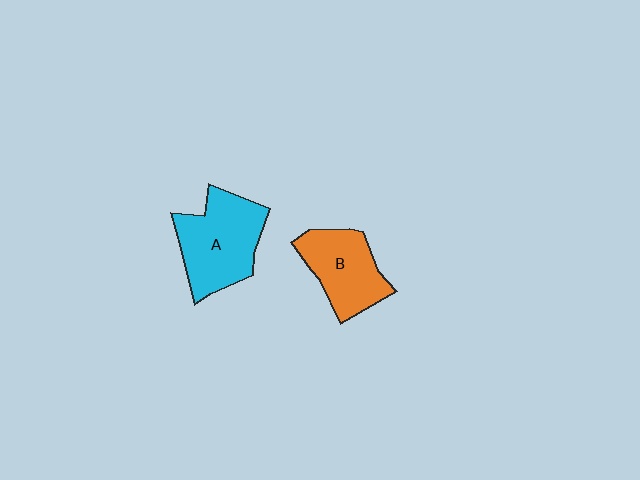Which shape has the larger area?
Shape A (cyan).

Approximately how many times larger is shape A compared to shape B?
Approximately 1.2 times.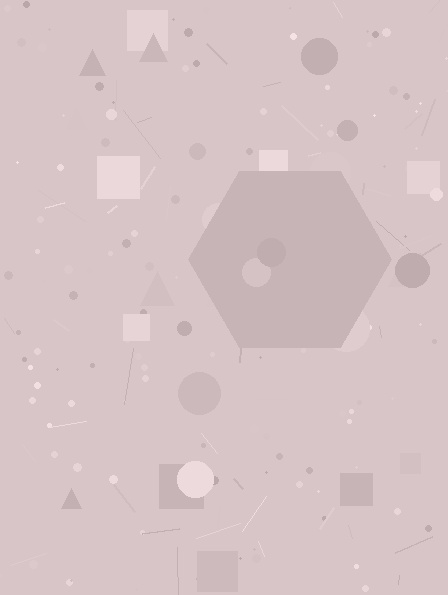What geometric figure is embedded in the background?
A hexagon is embedded in the background.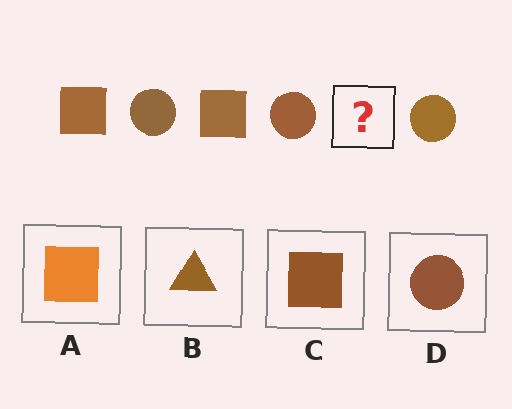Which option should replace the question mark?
Option C.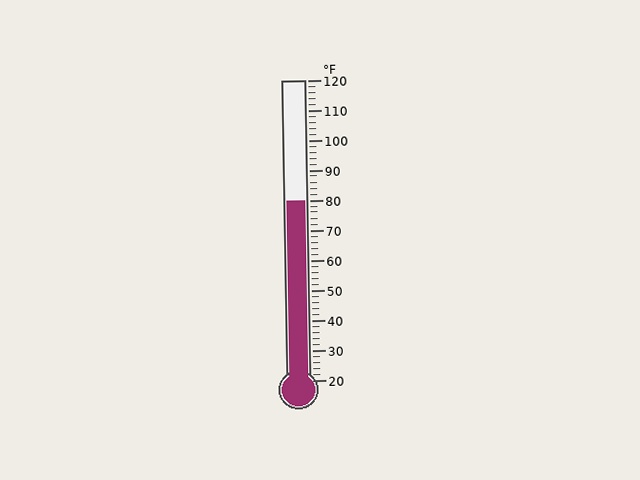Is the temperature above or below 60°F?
The temperature is above 60°F.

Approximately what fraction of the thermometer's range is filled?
The thermometer is filled to approximately 60% of its range.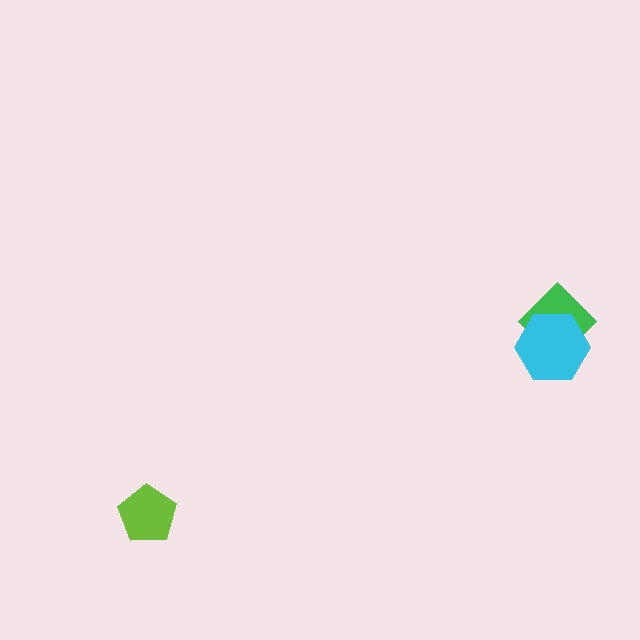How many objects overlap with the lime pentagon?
0 objects overlap with the lime pentagon.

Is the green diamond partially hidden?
Yes, it is partially covered by another shape.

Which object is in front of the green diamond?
The cyan hexagon is in front of the green diamond.